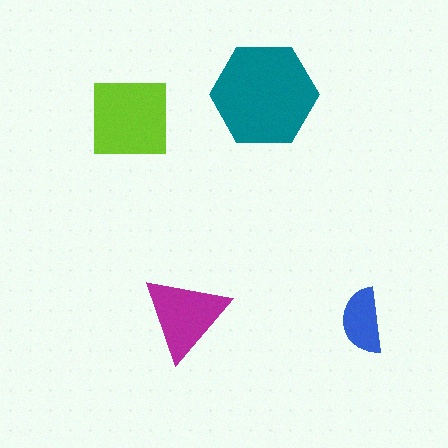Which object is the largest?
The teal hexagon.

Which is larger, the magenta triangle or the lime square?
The lime square.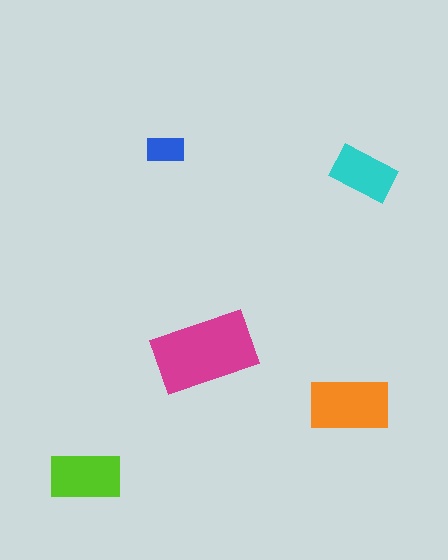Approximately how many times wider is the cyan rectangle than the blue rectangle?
About 1.5 times wider.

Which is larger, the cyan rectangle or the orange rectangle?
The orange one.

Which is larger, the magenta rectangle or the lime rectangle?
The magenta one.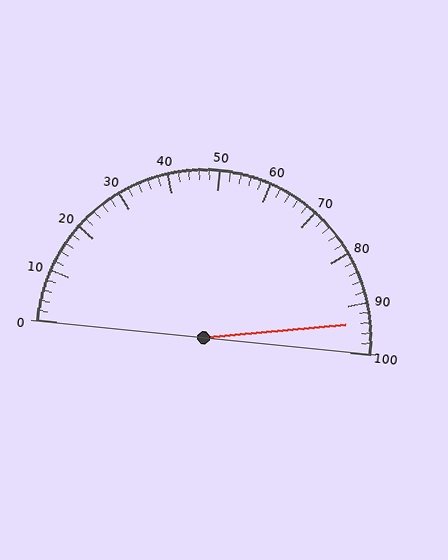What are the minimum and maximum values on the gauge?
The gauge ranges from 0 to 100.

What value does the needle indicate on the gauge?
The needle indicates approximately 94.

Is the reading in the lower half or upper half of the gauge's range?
The reading is in the upper half of the range (0 to 100).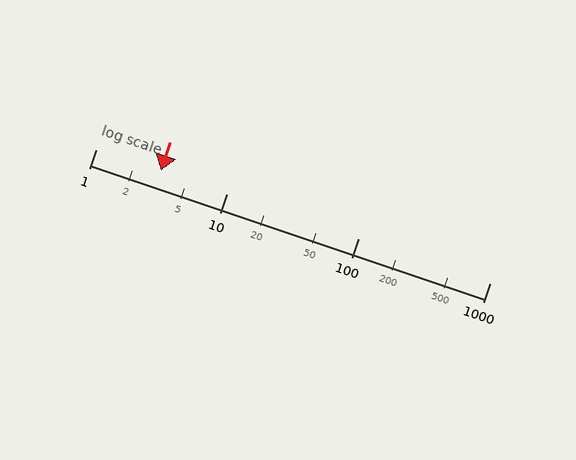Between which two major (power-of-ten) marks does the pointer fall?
The pointer is between 1 and 10.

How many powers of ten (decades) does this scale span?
The scale spans 3 decades, from 1 to 1000.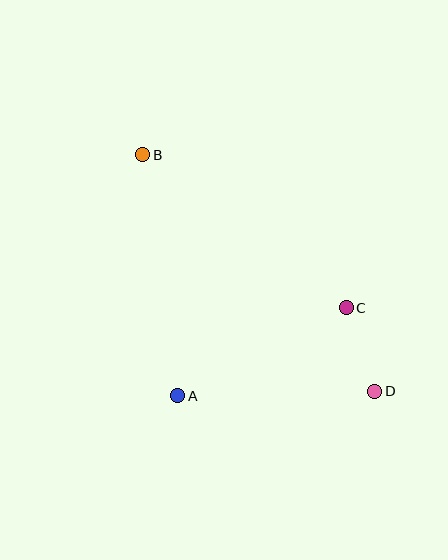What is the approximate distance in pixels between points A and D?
The distance between A and D is approximately 197 pixels.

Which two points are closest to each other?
Points C and D are closest to each other.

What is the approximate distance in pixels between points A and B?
The distance between A and B is approximately 243 pixels.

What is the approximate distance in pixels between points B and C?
The distance between B and C is approximately 255 pixels.